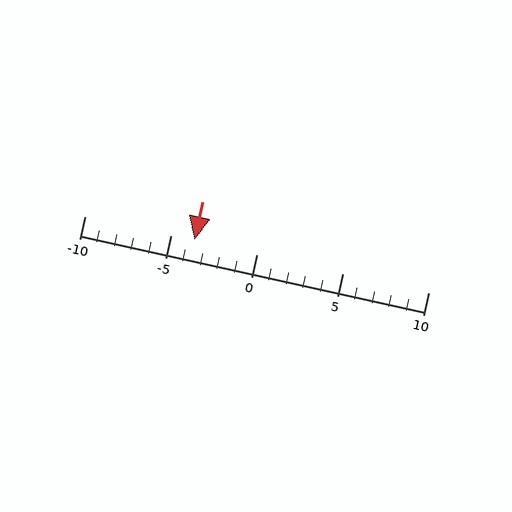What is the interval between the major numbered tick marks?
The major tick marks are spaced 5 units apart.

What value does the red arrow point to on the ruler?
The red arrow points to approximately -4.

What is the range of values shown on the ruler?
The ruler shows values from -10 to 10.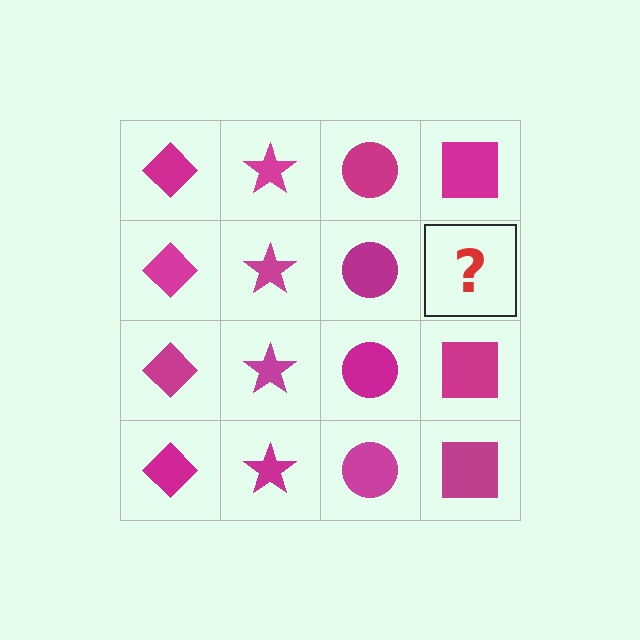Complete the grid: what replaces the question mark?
The question mark should be replaced with a magenta square.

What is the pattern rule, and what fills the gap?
The rule is that each column has a consistent shape. The gap should be filled with a magenta square.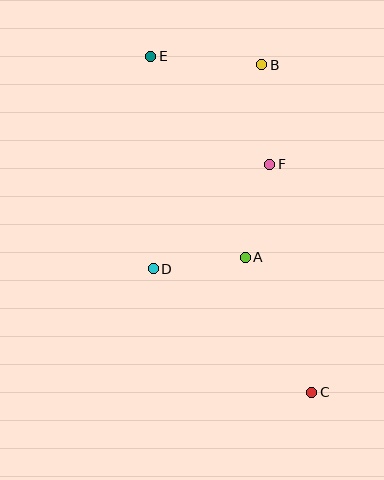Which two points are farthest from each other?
Points C and E are farthest from each other.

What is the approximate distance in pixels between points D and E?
The distance between D and E is approximately 213 pixels.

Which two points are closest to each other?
Points A and D are closest to each other.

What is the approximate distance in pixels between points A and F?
The distance between A and F is approximately 96 pixels.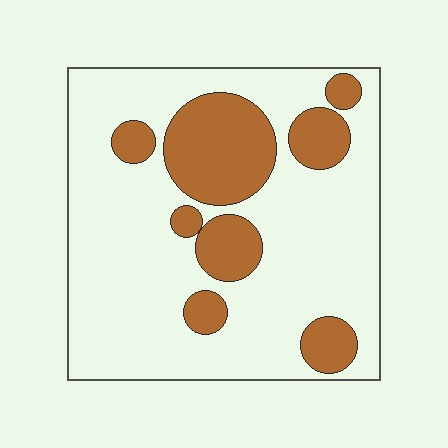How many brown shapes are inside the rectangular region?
8.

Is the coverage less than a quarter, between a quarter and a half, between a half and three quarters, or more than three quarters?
Less than a quarter.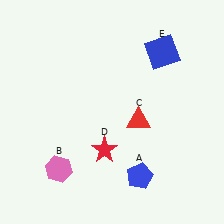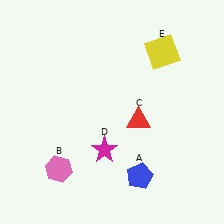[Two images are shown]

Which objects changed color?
D changed from red to magenta. E changed from blue to yellow.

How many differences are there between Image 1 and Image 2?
There are 2 differences between the two images.